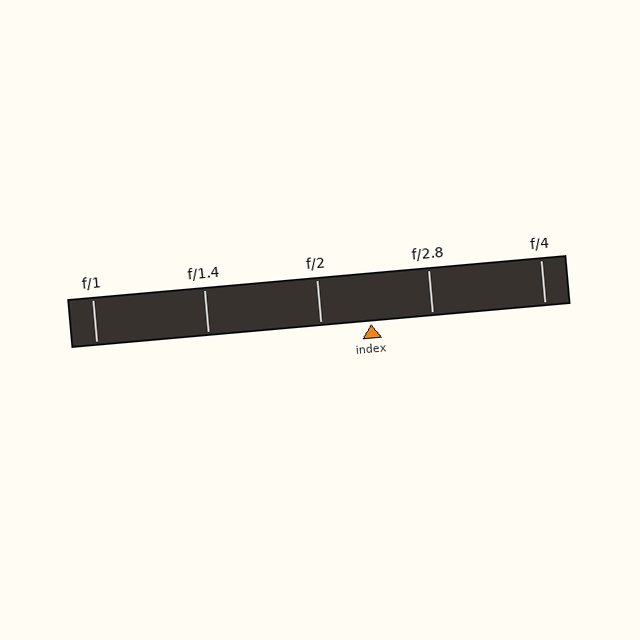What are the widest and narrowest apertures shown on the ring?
The widest aperture shown is f/1 and the narrowest is f/4.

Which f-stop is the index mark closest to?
The index mark is closest to f/2.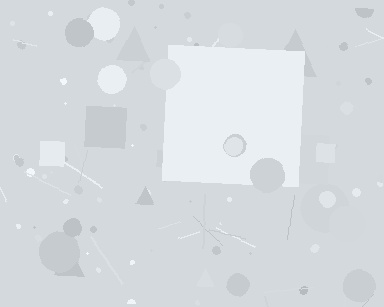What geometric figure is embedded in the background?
A square is embedded in the background.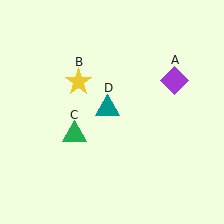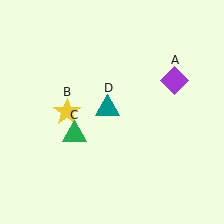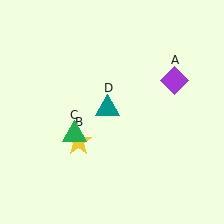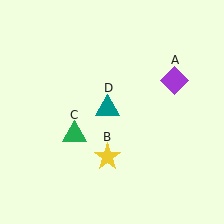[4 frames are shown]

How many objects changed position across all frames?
1 object changed position: yellow star (object B).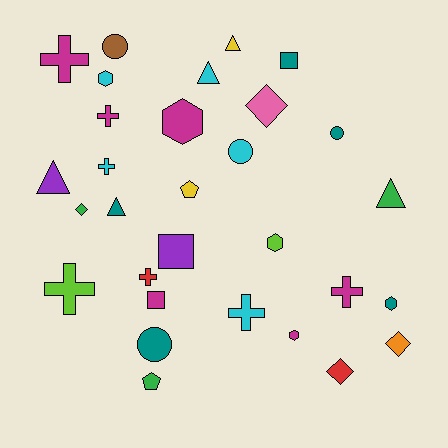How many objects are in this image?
There are 30 objects.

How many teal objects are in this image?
There are 5 teal objects.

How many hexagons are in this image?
There are 5 hexagons.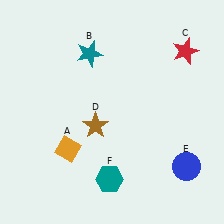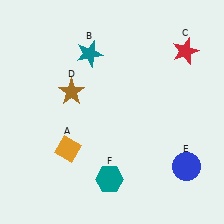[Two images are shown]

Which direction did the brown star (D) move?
The brown star (D) moved up.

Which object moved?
The brown star (D) moved up.